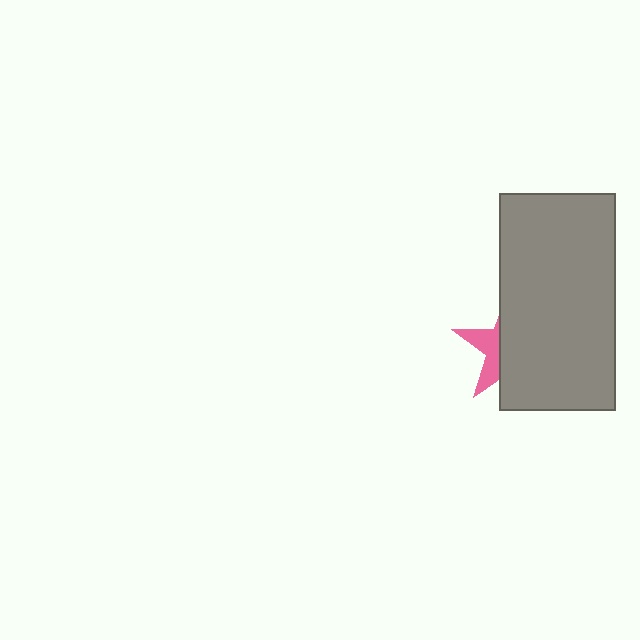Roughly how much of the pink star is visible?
A small part of it is visible (roughly 33%).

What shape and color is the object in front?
The object in front is a gray rectangle.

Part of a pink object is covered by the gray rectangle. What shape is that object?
It is a star.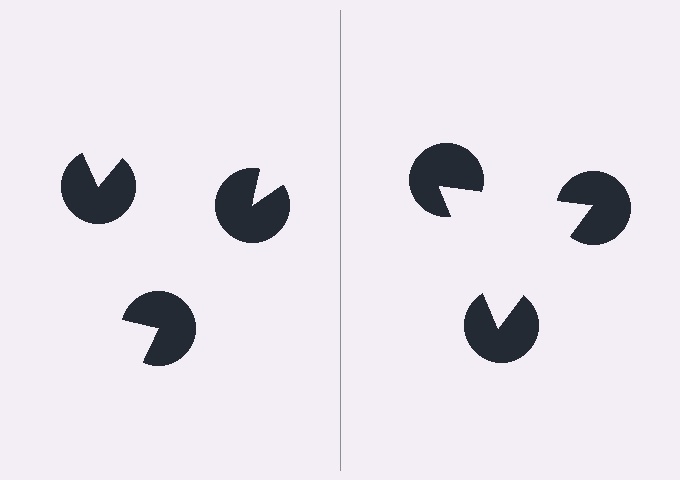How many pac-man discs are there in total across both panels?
6 — 3 on each side.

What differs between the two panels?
The pac-man discs are positioned identically on both sides; only the wedge orientations differ. On the right they align to a triangle; on the left they are misaligned.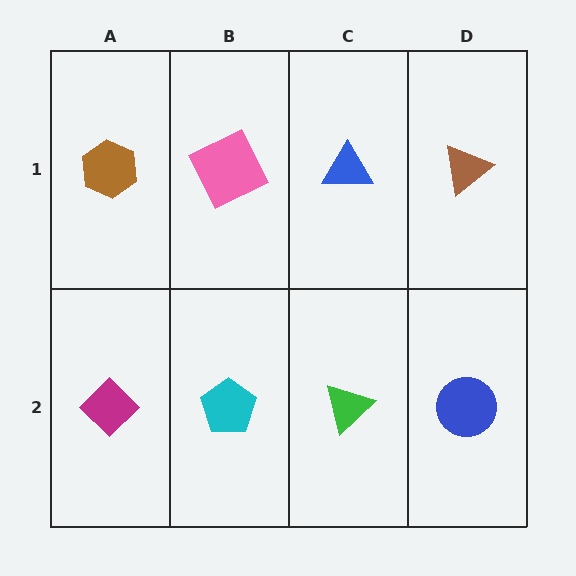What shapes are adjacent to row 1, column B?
A cyan pentagon (row 2, column B), a brown hexagon (row 1, column A), a blue triangle (row 1, column C).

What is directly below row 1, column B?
A cyan pentagon.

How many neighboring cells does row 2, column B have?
3.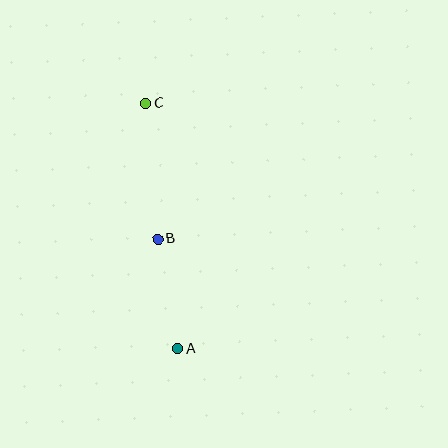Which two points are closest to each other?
Points A and B are closest to each other.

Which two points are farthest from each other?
Points A and C are farthest from each other.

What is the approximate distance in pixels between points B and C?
The distance between B and C is approximately 136 pixels.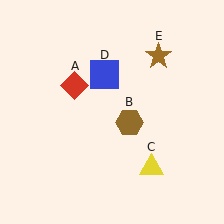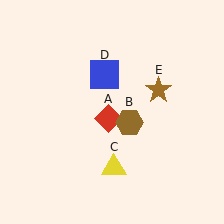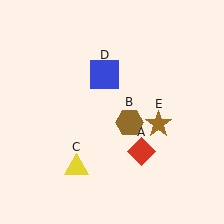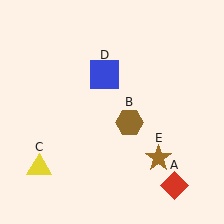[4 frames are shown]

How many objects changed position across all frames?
3 objects changed position: red diamond (object A), yellow triangle (object C), brown star (object E).